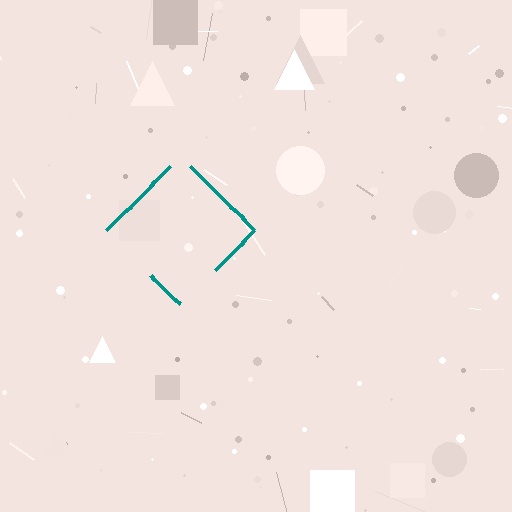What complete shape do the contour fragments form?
The contour fragments form a diamond.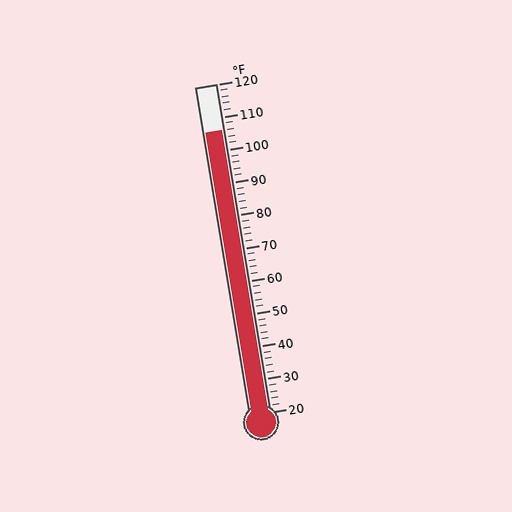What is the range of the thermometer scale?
The thermometer scale ranges from 20°F to 120°F.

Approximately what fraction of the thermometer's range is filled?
The thermometer is filled to approximately 85% of its range.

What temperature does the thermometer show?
The thermometer shows approximately 106°F.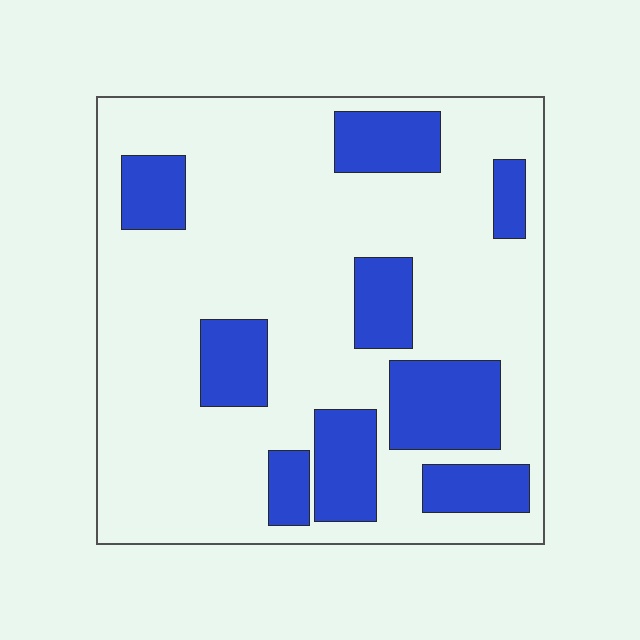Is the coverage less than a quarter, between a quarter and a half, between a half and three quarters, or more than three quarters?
Between a quarter and a half.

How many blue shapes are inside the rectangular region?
9.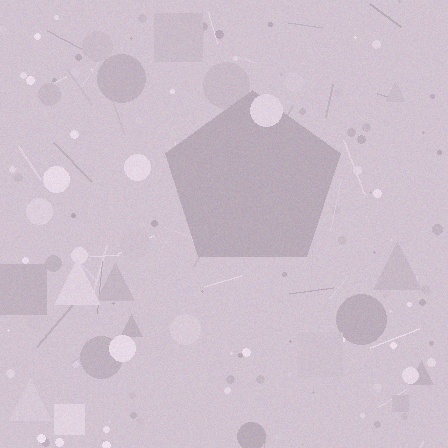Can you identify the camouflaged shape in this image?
The camouflaged shape is a pentagon.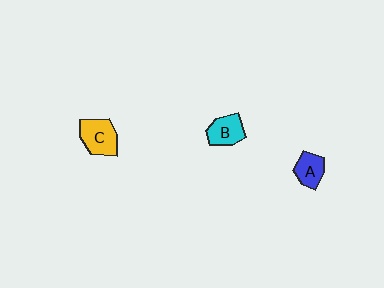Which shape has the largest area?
Shape C (yellow).